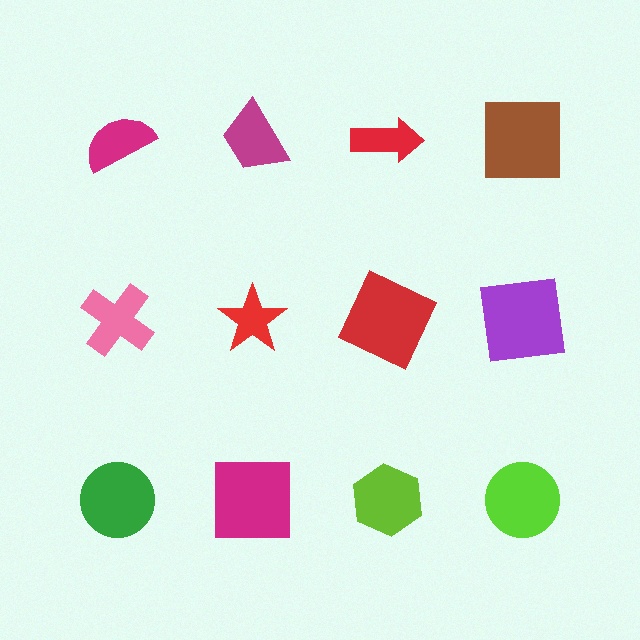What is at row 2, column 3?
A red square.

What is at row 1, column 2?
A magenta trapezoid.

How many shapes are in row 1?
4 shapes.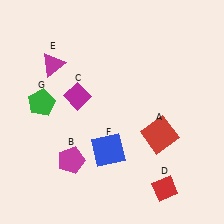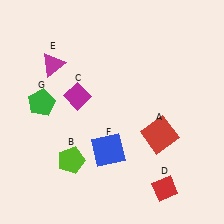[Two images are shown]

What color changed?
The pentagon (B) changed from magenta in Image 1 to lime in Image 2.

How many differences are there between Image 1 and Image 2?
There is 1 difference between the two images.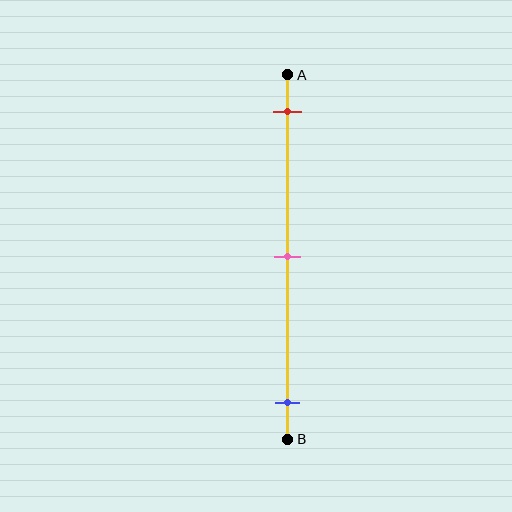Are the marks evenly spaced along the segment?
Yes, the marks are approximately evenly spaced.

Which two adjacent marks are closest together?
The red and pink marks are the closest adjacent pair.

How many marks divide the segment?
There are 3 marks dividing the segment.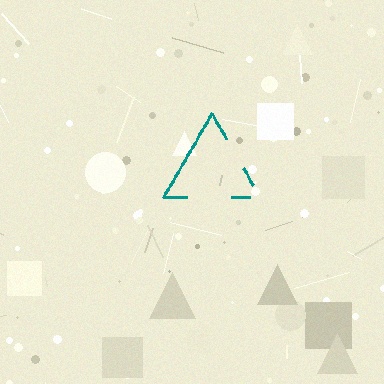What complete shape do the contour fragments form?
The contour fragments form a triangle.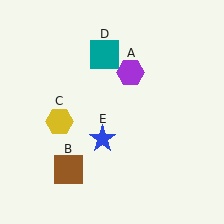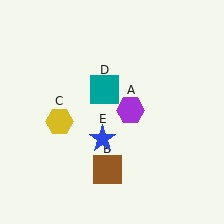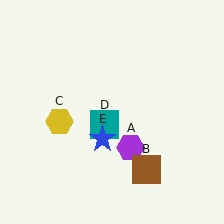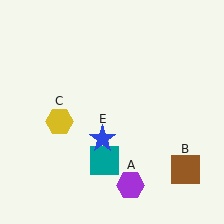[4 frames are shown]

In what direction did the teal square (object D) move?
The teal square (object D) moved down.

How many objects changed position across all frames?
3 objects changed position: purple hexagon (object A), brown square (object B), teal square (object D).